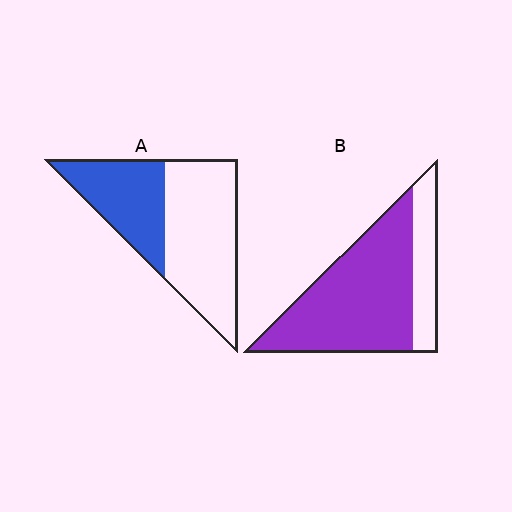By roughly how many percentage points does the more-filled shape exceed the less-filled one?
By roughly 35 percentage points (B over A).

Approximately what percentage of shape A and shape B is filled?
A is approximately 40% and B is approximately 75%.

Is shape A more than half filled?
No.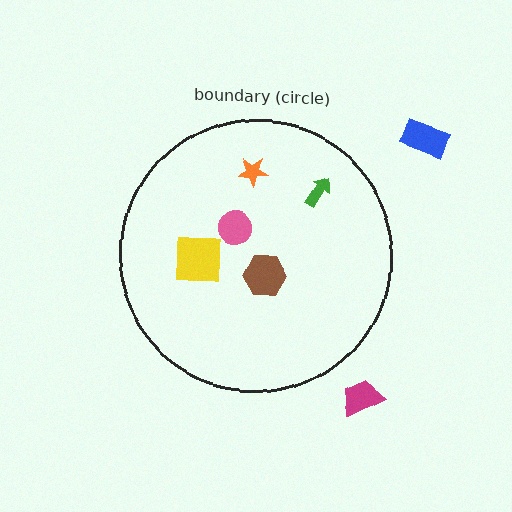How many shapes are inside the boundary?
5 inside, 2 outside.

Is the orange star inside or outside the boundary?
Inside.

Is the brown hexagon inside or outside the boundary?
Inside.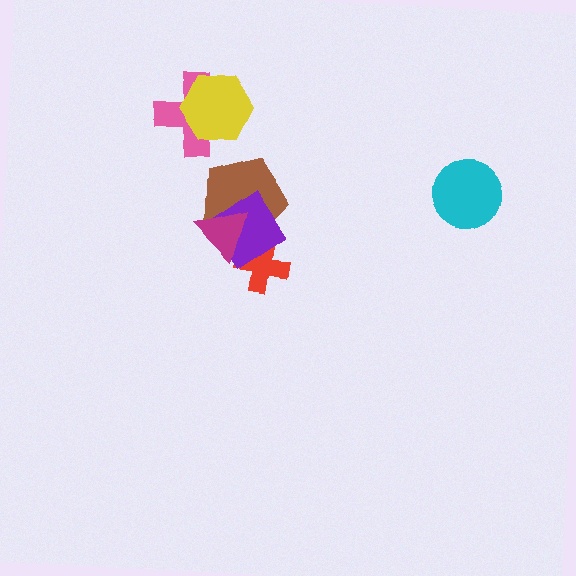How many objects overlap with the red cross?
2 objects overlap with the red cross.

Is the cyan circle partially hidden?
No, no other shape covers it.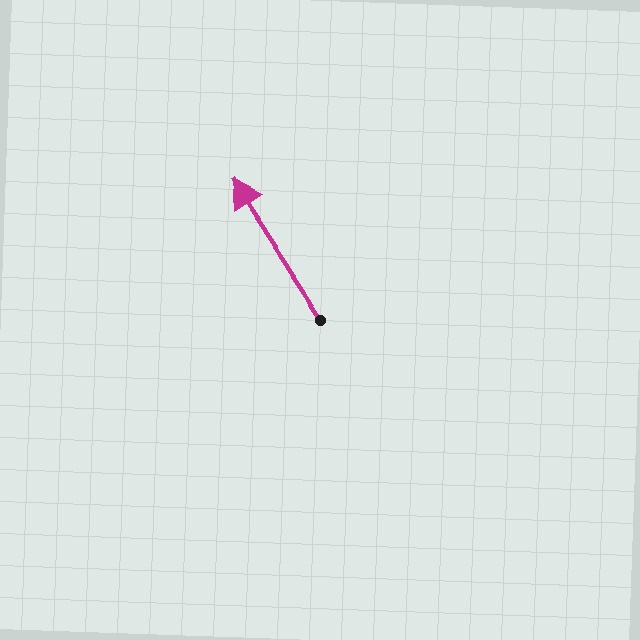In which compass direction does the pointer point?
Northwest.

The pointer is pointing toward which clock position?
Roughly 11 o'clock.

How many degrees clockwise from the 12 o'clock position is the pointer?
Approximately 327 degrees.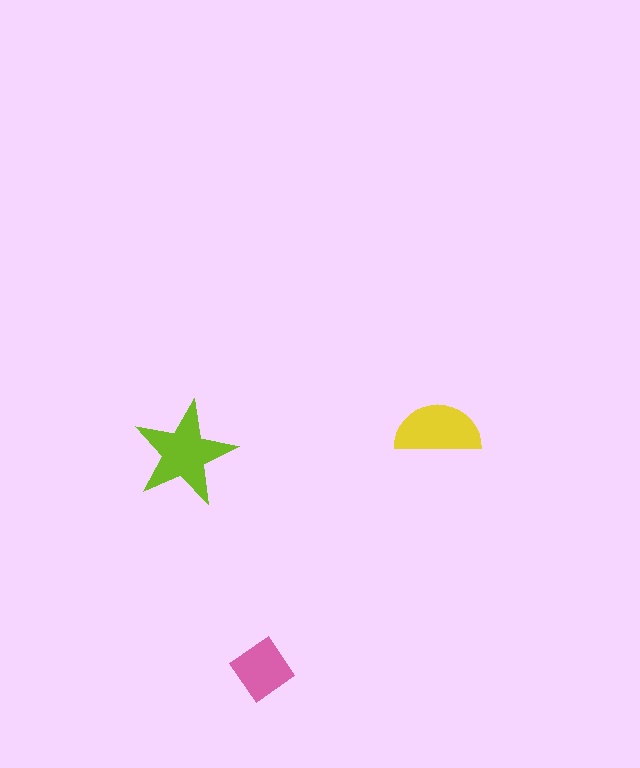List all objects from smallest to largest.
The pink diamond, the yellow semicircle, the lime star.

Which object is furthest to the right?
The yellow semicircle is rightmost.